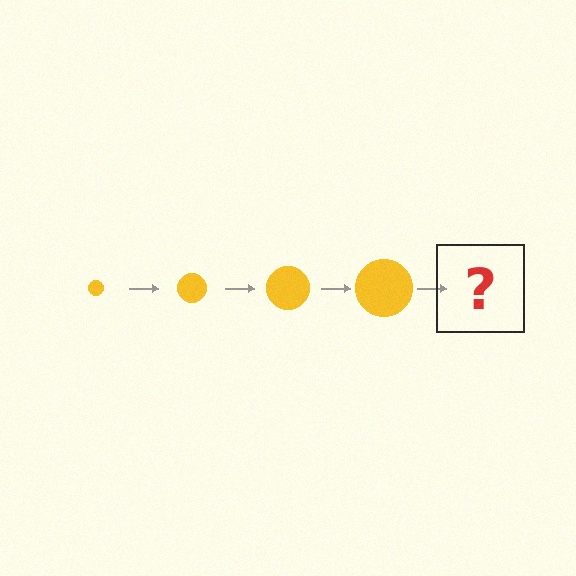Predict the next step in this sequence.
The next step is a yellow circle, larger than the previous one.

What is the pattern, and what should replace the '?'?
The pattern is that the circle gets progressively larger each step. The '?' should be a yellow circle, larger than the previous one.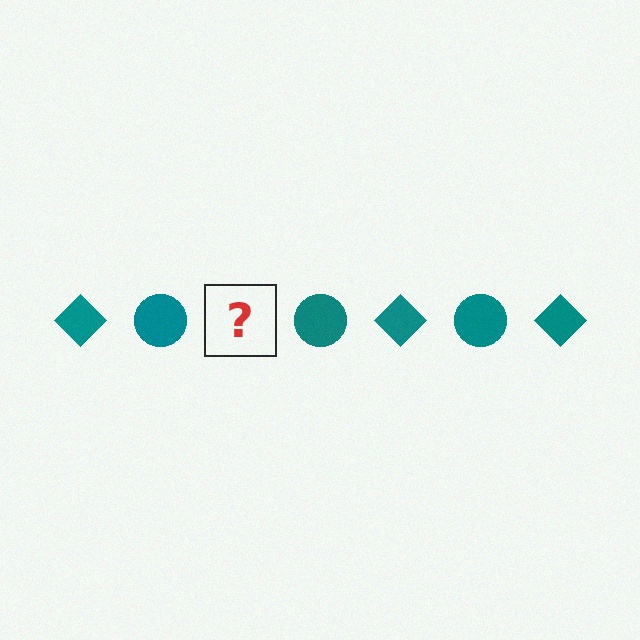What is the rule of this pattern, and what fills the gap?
The rule is that the pattern cycles through diamond, circle shapes in teal. The gap should be filled with a teal diamond.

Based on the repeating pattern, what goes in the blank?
The blank should be a teal diamond.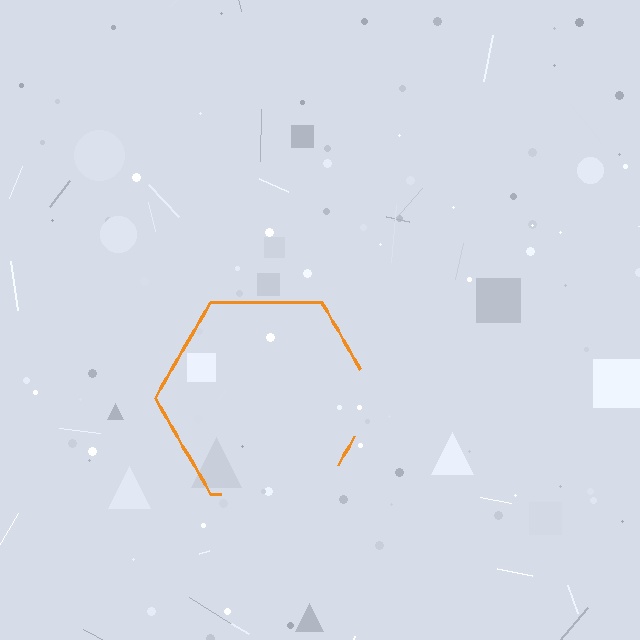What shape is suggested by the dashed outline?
The dashed outline suggests a hexagon.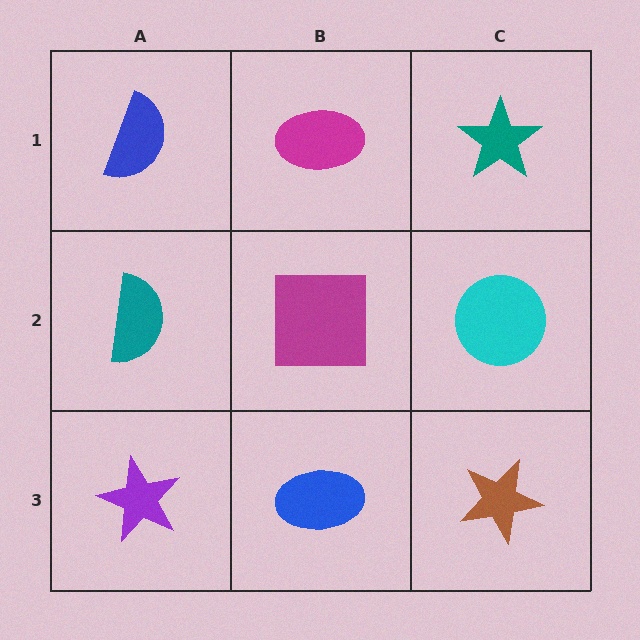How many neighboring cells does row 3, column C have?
2.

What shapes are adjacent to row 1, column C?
A cyan circle (row 2, column C), a magenta ellipse (row 1, column B).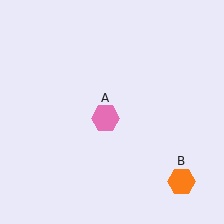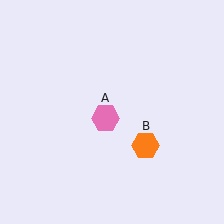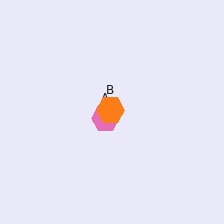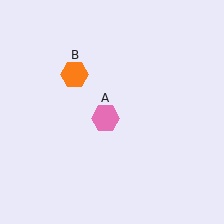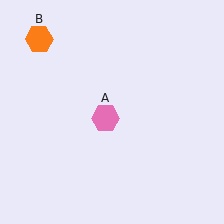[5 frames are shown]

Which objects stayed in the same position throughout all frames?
Pink hexagon (object A) remained stationary.